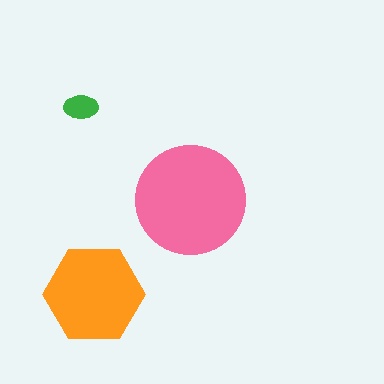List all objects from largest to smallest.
The pink circle, the orange hexagon, the green ellipse.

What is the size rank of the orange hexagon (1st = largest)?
2nd.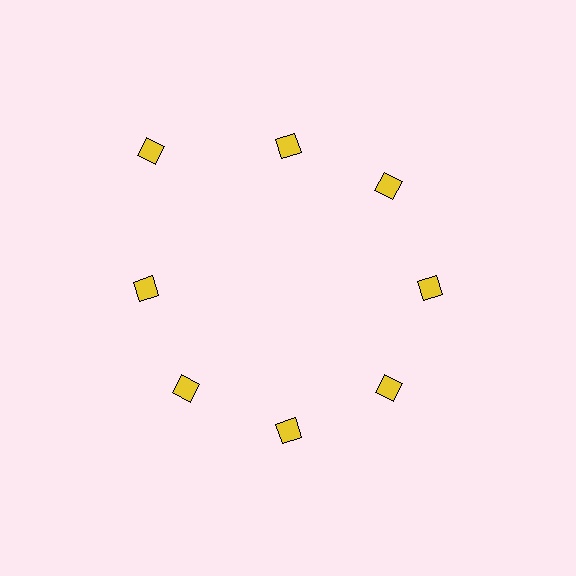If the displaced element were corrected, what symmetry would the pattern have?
It would have 8-fold rotational symmetry — the pattern would map onto itself every 45 degrees.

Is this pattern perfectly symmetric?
No. The 8 yellow diamonds are arranged in a ring, but one element near the 10 o'clock position is pushed outward from the center, breaking the 8-fold rotational symmetry.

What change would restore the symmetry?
The symmetry would be restored by moving it inward, back onto the ring so that all 8 diamonds sit at equal angles and equal distance from the center.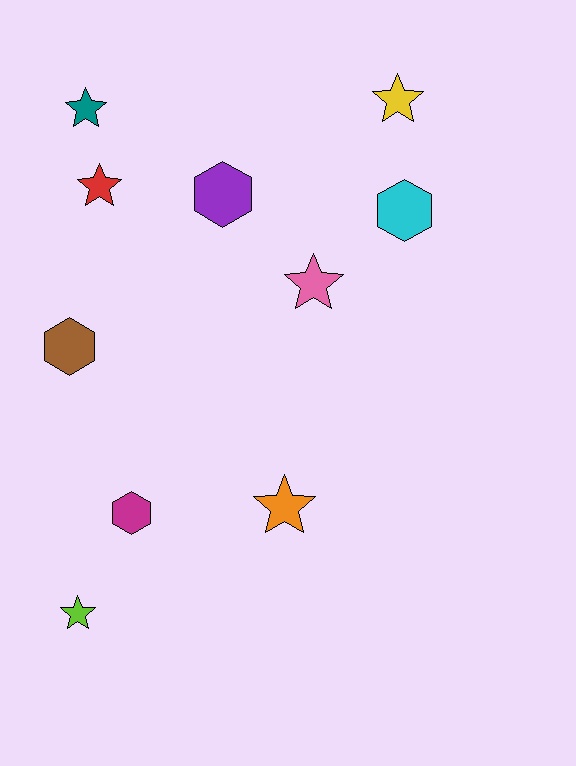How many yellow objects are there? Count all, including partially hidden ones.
There is 1 yellow object.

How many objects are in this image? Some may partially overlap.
There are 10 objects.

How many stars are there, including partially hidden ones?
There are 6 stars.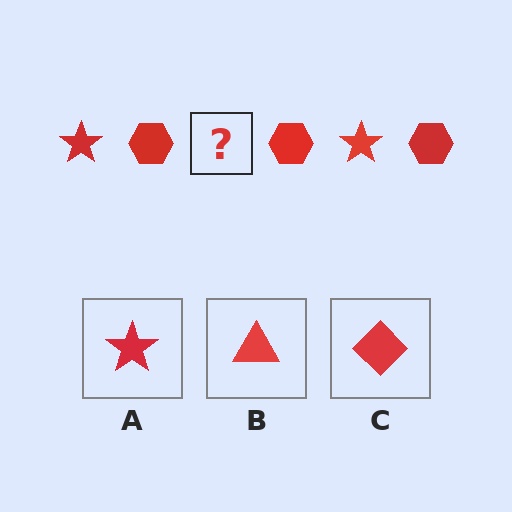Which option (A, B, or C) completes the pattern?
A.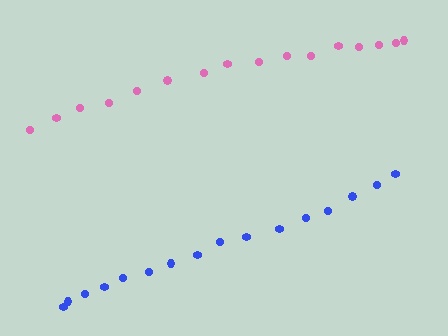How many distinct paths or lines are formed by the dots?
There are 2 distinct paths.